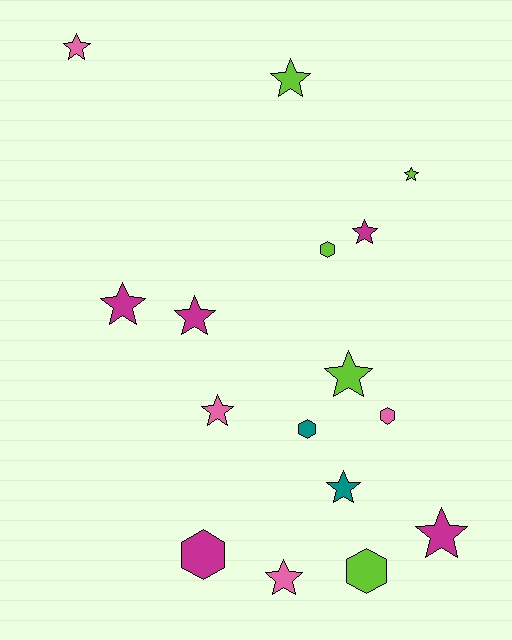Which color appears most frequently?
Lime, with 5 objects.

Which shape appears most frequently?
Star, with 11 objects.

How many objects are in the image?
There are 16 objects.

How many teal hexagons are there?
There is 1 teal hexagon.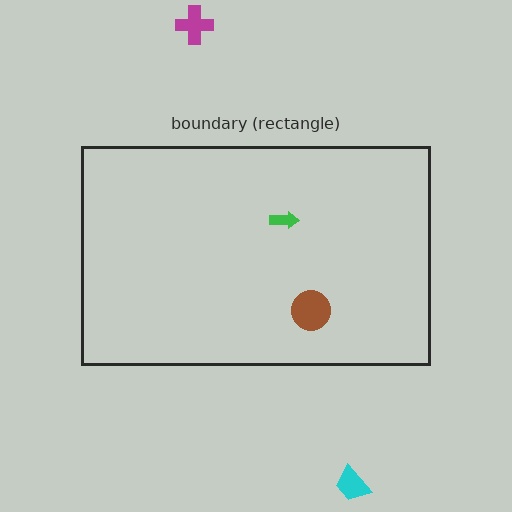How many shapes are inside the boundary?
2 inside, 2 outside.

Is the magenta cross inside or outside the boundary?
Outside.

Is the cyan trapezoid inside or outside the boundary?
Outside.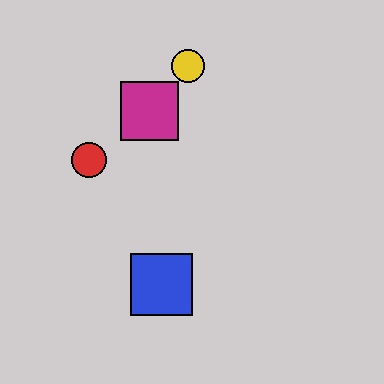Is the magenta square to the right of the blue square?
No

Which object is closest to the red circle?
The magenta square is closest to the red circle.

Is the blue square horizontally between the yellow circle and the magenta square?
Yes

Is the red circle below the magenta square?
Yes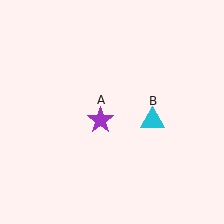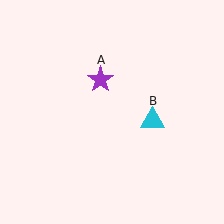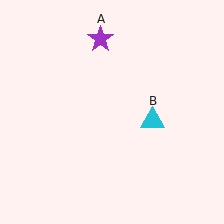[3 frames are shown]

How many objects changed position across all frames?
1 object changed position: purple star (object A).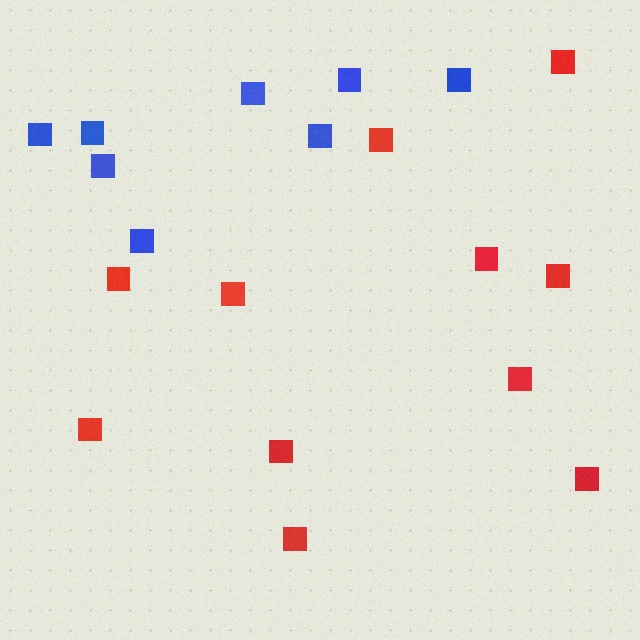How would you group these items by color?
There are 2 groups: one group of blue squares (8) and one group of red squares (11).